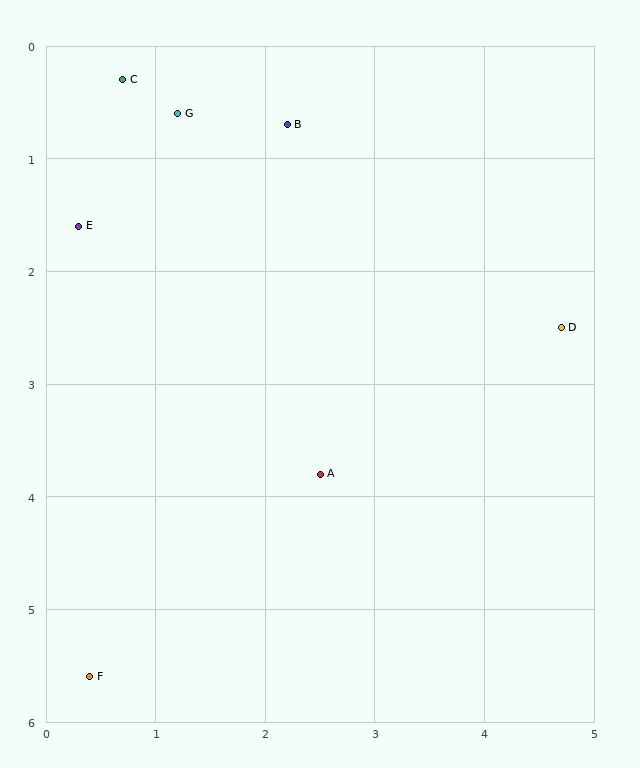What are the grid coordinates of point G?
Point G is at approximately (1.2, 0.6).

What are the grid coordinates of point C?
Point C is at approximately (0.7, 0.3).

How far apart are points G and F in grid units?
Points G and F are about 5.1 grid units apart.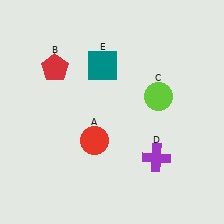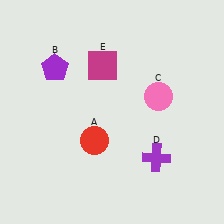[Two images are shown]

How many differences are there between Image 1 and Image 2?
There are 3 differences between the two images.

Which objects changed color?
B changed from red to purple. C changed from lime to pink. E changed from teal to magenta.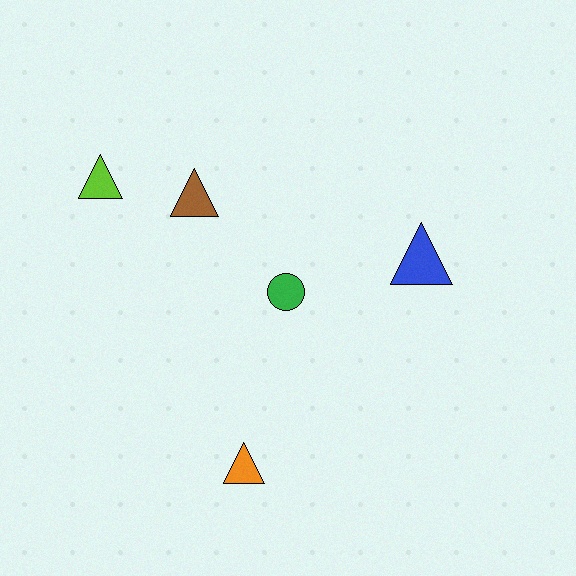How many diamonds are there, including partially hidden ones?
There are no diamonds.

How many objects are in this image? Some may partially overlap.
There are 5 objects.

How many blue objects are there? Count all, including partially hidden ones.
There is 1 blue object.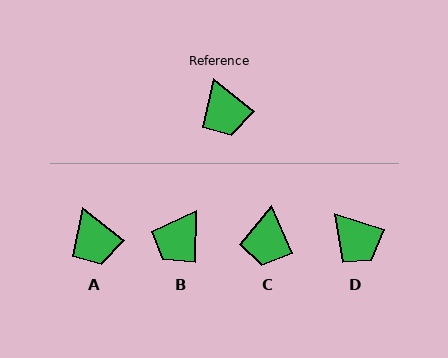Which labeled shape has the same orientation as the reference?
A.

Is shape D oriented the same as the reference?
No, it is off by about 20 degrees.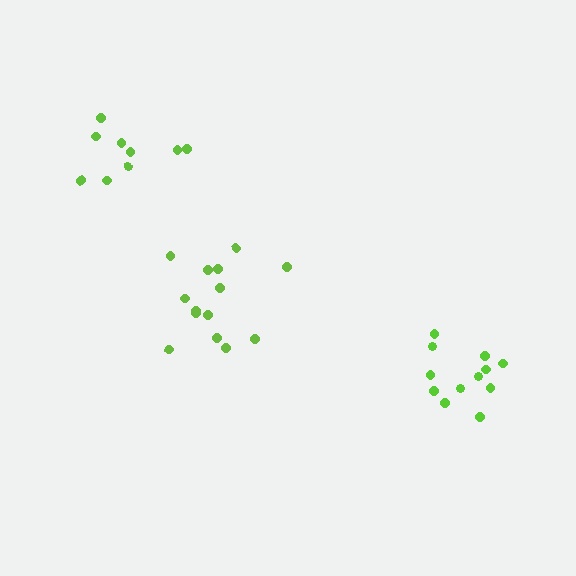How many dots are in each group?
Group 1: 14 dots, Group 2: 9 dots, Group 3: 12 dots (35 total).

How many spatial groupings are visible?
There are 3 spatial groupings.